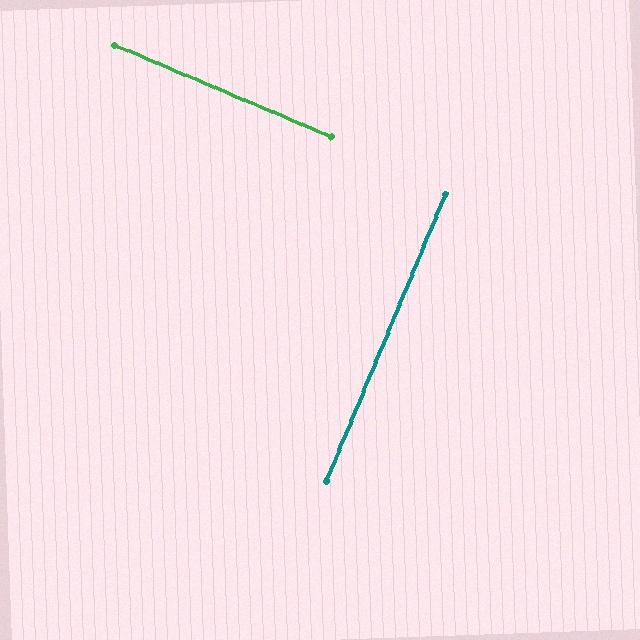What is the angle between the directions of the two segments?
Approximately 89 degrees.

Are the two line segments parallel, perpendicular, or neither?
Perpendicular — they meet at approximately 89°.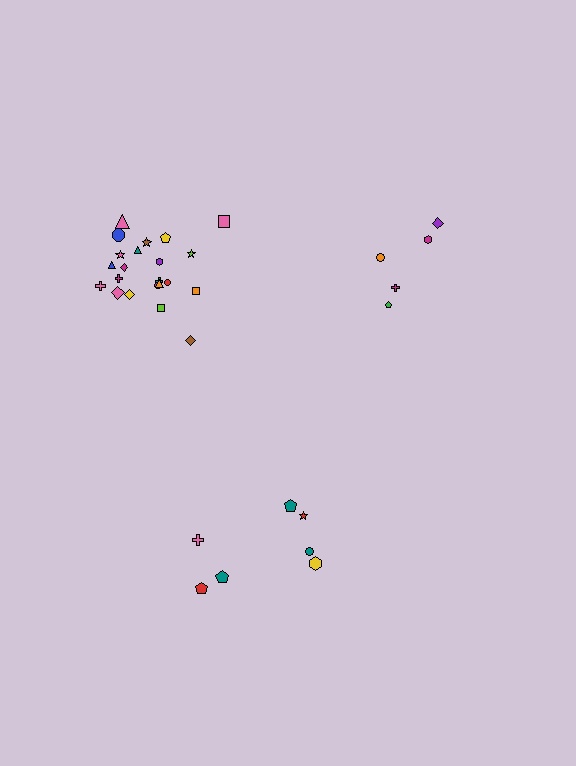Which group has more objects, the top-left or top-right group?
The top-left group.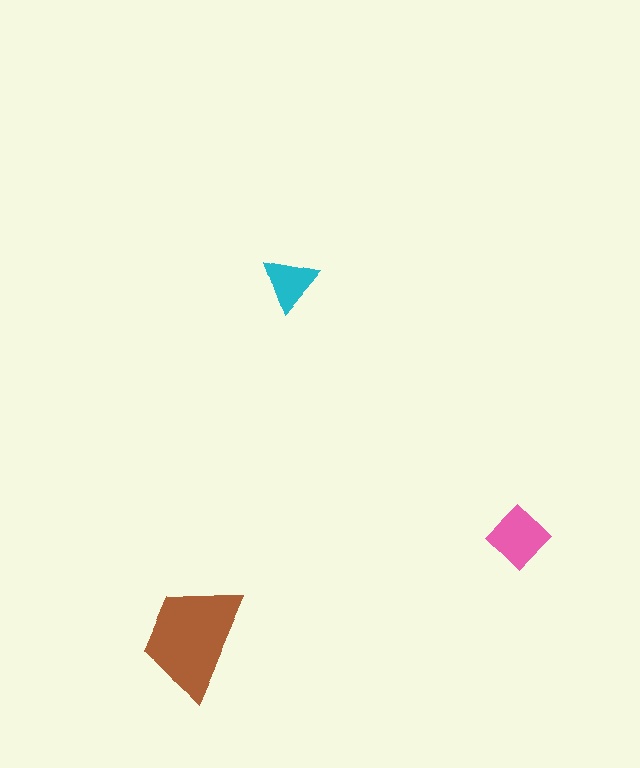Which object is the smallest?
The cyan triangle.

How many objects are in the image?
There are 3 objects in the image.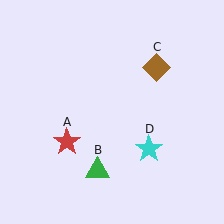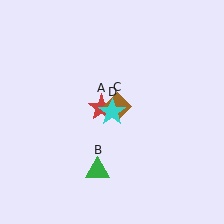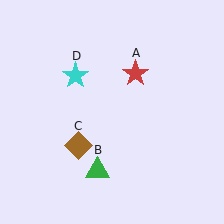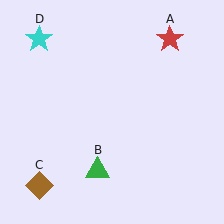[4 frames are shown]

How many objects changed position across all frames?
3 objects changed position: red star (object A), brown diamond (object C), cyan star (object D).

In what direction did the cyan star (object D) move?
The cyan star (object D) moved up and to the left.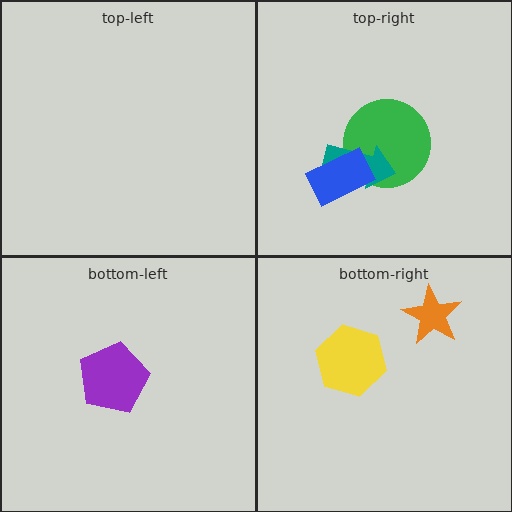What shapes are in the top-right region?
The green circle, the teal arrow, the blue rectangle.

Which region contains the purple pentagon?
The bottom-left region.